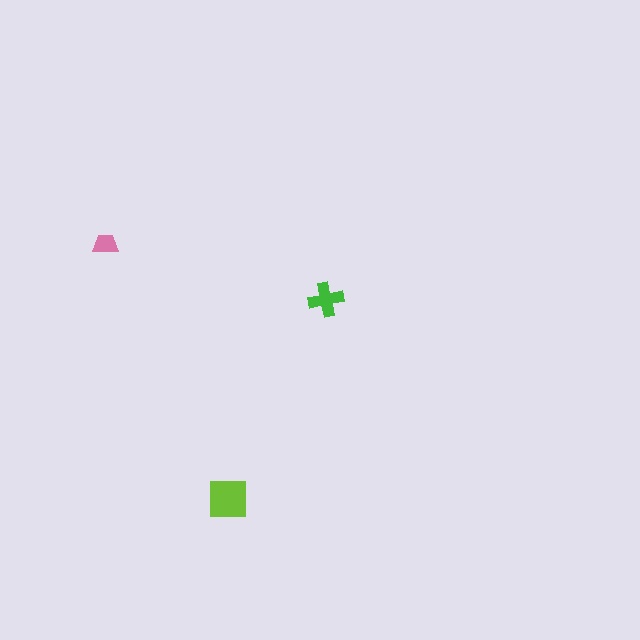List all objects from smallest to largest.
The pink trapezoid, the green cross, the lime square.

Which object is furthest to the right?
The green cross is rightmost.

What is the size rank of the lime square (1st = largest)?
1st.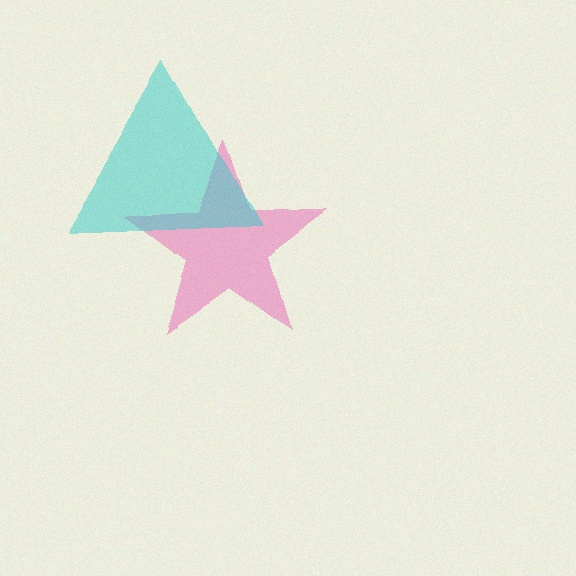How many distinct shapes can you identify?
There are 2 distinct shapes: a pink star, a cyan triangle.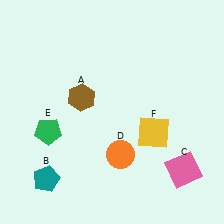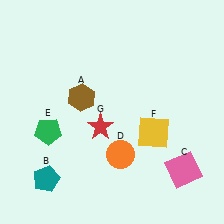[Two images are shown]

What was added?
A red star (G) was added in Image 2.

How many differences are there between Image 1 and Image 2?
There is 1 difference between the two images.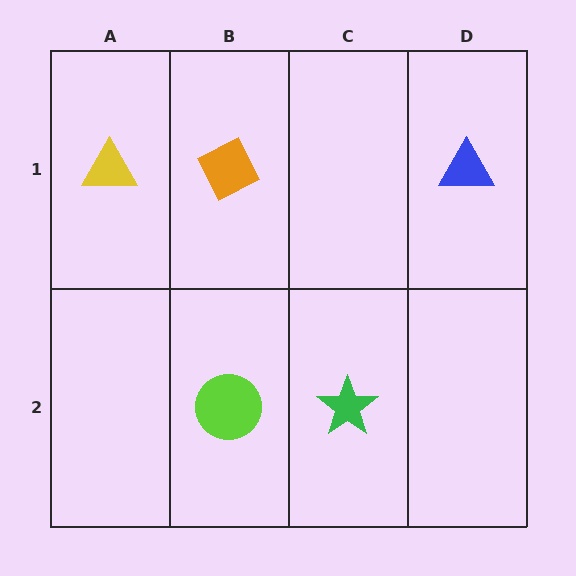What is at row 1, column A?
A yellow triangle.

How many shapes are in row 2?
2 shapes.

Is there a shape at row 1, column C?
No, that cell is empty.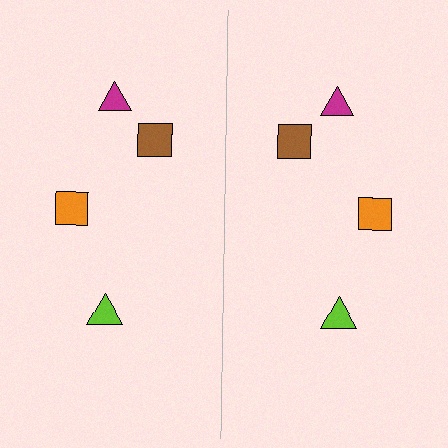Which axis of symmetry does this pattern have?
The pattern has a vertical axis of symmetry running through the center of the image.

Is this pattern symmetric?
Yes, this pattern has bilateral (reflection) symmetry.